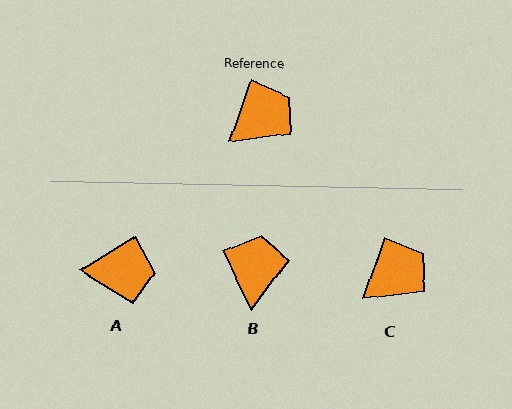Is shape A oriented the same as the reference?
No, it is off by about 39 degrees.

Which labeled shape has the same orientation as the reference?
C.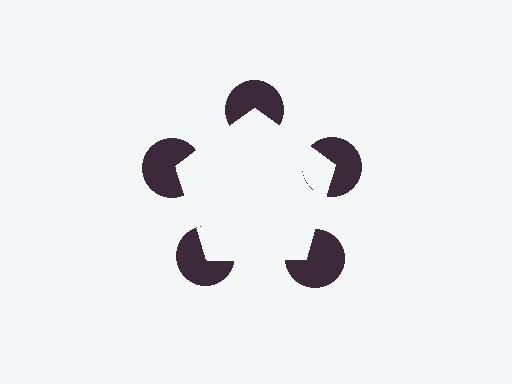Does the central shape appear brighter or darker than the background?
It typically appears slightly brighter than the background, even though no actual brightness change is drawn.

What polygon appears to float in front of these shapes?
An illusory pentagon — its edges are inferred from the aligned wedge cuts in the pac-man discs, not physically drawn.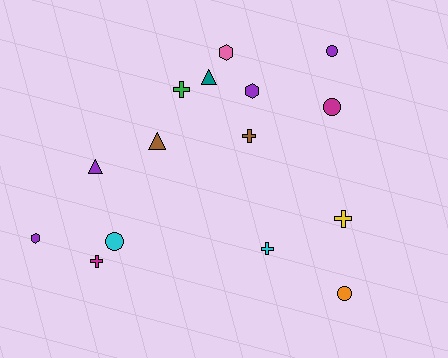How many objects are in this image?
There are 15 objects.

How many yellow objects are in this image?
There is 1 yellow object.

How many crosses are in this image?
There are 5 crosses.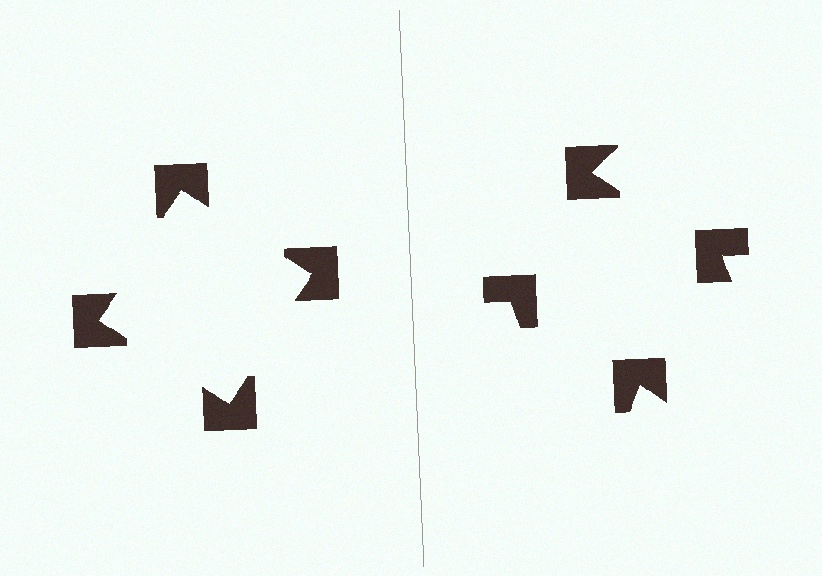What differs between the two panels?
The notched squares are positioned identically on both sides; only the wedge orientations differ. On the left they align to a square; on the right they are misaligned.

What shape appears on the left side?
An illusory square.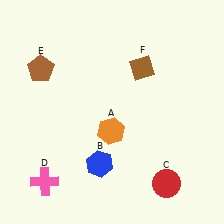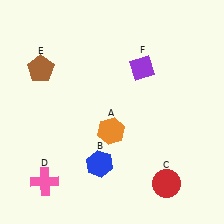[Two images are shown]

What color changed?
The diamond (F) changed from brown in Image 1 to purple in Image 2.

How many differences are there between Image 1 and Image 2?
There is 1 difference between the two images.